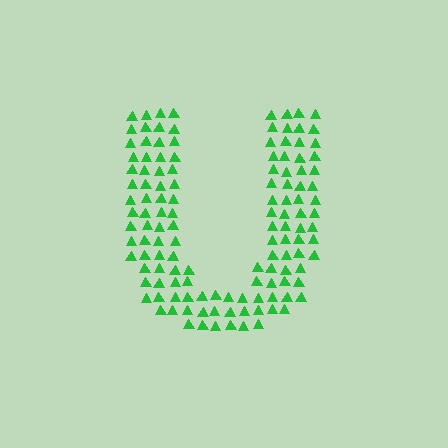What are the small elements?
The small elements are triangles.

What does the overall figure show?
The overall figure shows the letter U.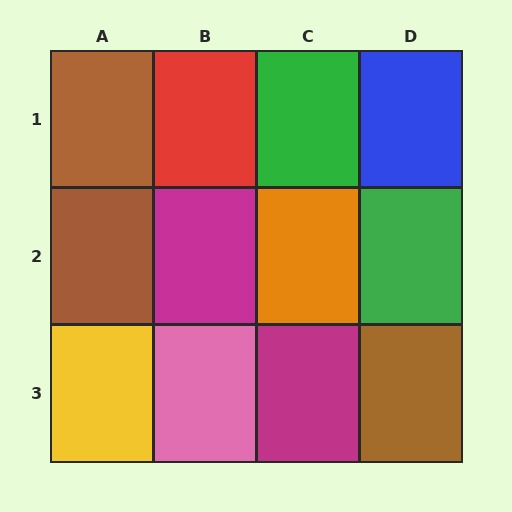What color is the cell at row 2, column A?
Brown.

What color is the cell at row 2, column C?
Orange.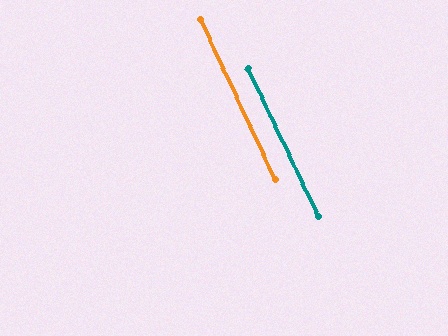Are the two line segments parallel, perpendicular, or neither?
Parallel — their directions differ by only 0.0°.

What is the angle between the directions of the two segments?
Approximately 0 degrees.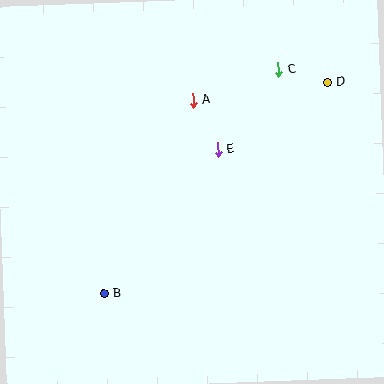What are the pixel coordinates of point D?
Point D is at (328, 82).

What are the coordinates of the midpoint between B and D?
The midpoint between B and D is at (216, 188).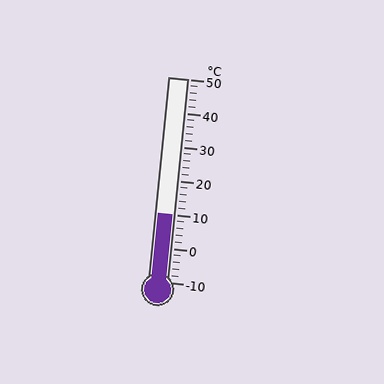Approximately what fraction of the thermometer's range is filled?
The thermometer is filled to approximately 35% of its range.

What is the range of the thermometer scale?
The thermometer scale ranges from -10°C to 50°C.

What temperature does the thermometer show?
The thermometer shows approximately 10°C.